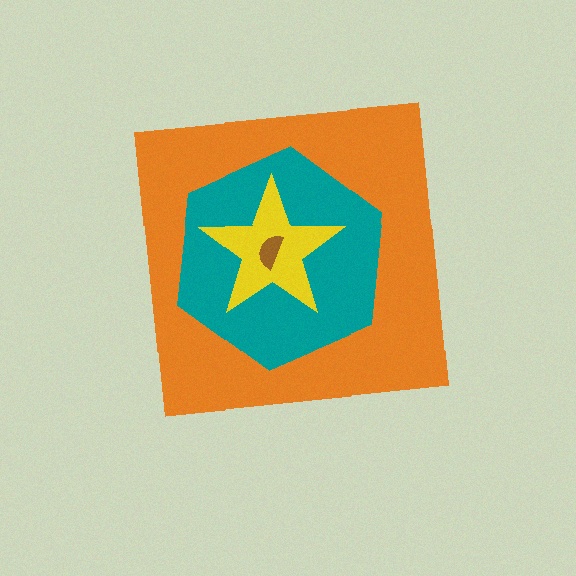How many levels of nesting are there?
4.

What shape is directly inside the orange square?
The teal hexagon.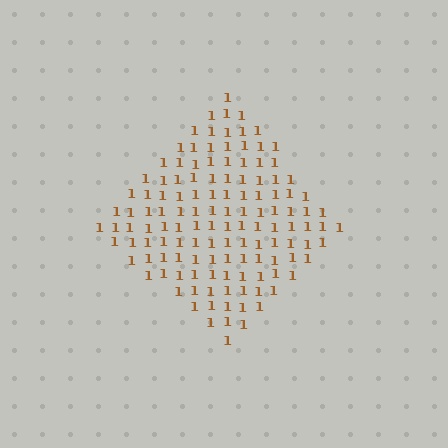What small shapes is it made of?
It is made of small digit 1's.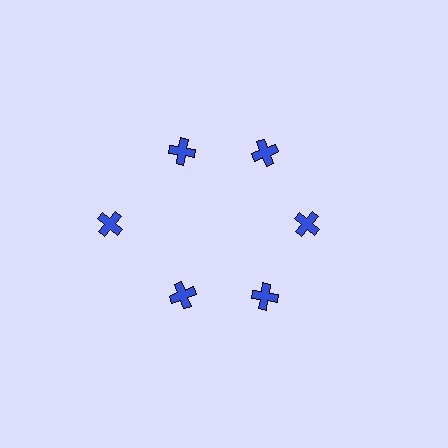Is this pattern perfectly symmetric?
No. The 6 blue crosses are arranged in a ring, but one element near the 9 o'clock position is pushed outward from the center, breaking the 6-fold rotational symmetry.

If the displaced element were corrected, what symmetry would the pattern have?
It would have 6-fold rotational symmetry — the pattern would map onto itself every 60 degrees.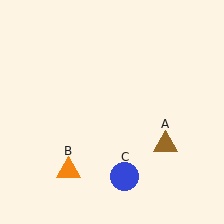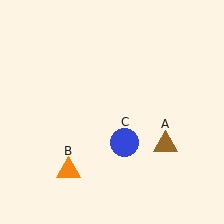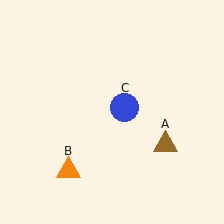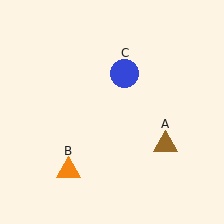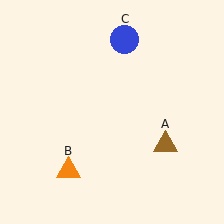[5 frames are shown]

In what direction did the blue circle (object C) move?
The blue circle (object C) moved up.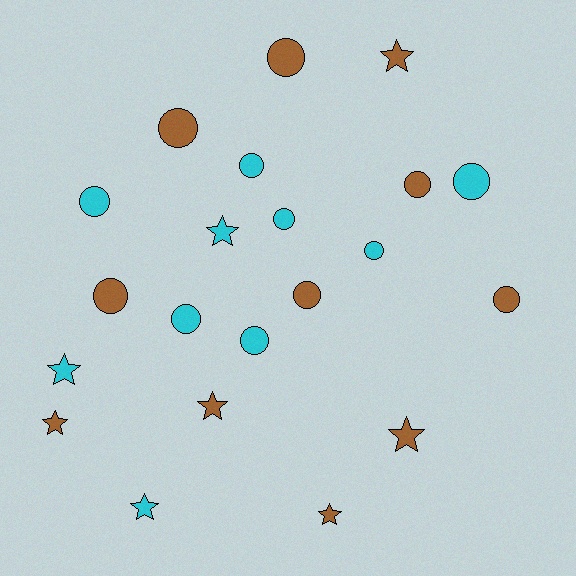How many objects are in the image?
There are 21 objects.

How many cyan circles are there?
There are 7 cyan circles.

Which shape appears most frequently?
Circle, with 13 objects.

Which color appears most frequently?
Brown, with 11 objects.